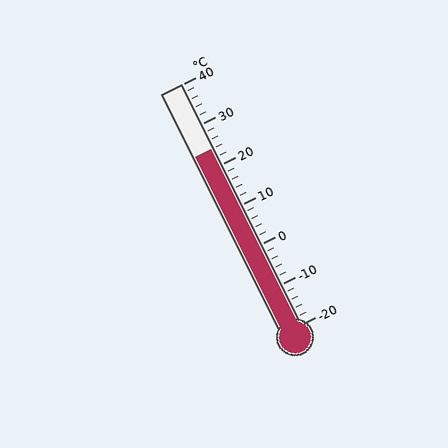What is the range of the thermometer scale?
The thermometer scale ranges from -20°C to 40°C.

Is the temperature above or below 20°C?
The temperature is above 20°C.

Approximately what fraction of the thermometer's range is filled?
The thermometer is filled to approximately 75% of its range.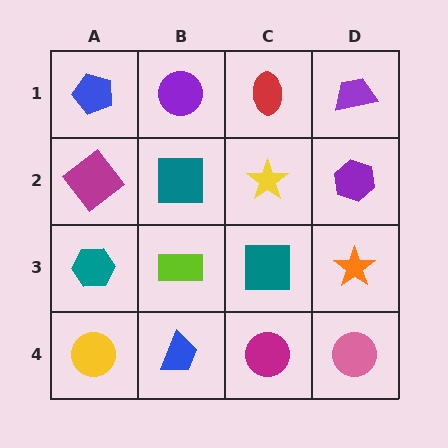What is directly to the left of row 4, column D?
A magenta circle.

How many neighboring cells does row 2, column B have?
4.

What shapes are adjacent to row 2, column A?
A blue pentagon (row 1, column A), a teal hexagon (row 3, column A), a teal square (row 2, column B).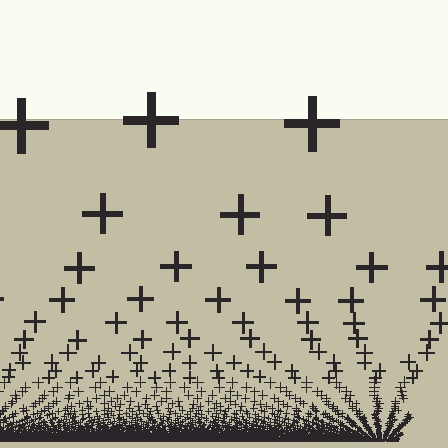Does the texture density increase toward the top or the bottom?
Density increases toward the bottom.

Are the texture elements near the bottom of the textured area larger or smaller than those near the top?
Smaller. The gradient is inverted — elements near the bottom are smaller and denser.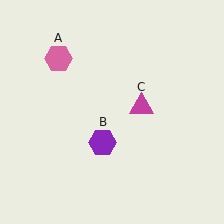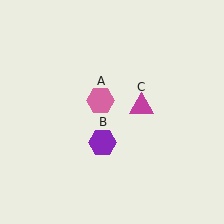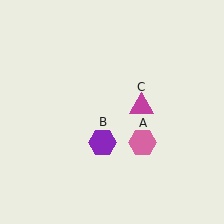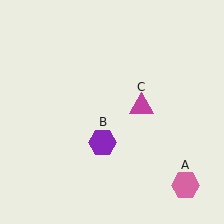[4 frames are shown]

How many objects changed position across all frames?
1 object changed position: pink hexagon (object A).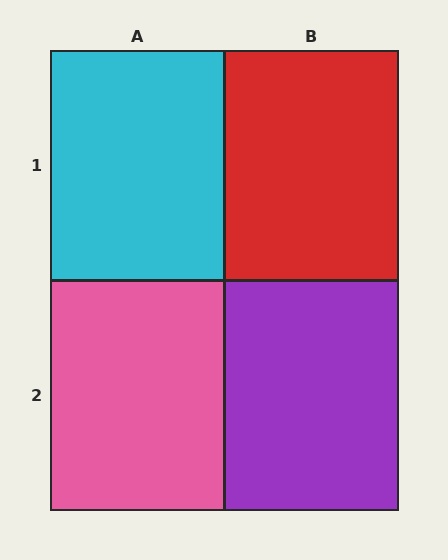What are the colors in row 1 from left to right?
Cyan, red.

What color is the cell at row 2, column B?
Purple.